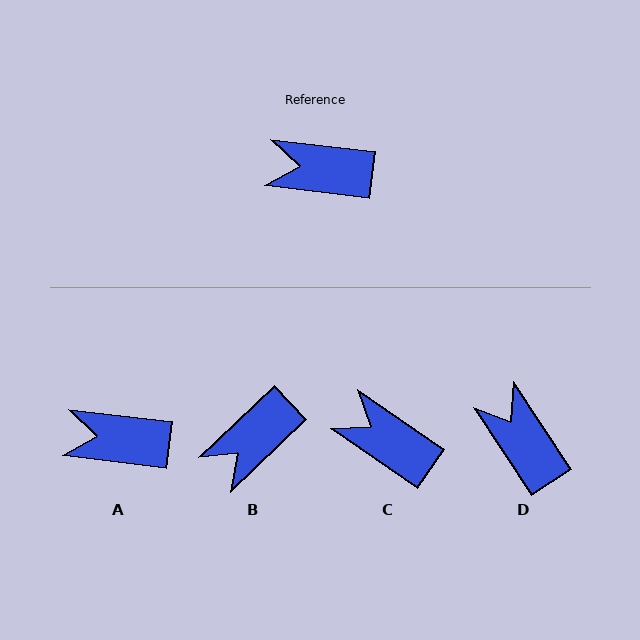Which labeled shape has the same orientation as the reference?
A.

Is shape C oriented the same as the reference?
No, it is off by about 28 degrees.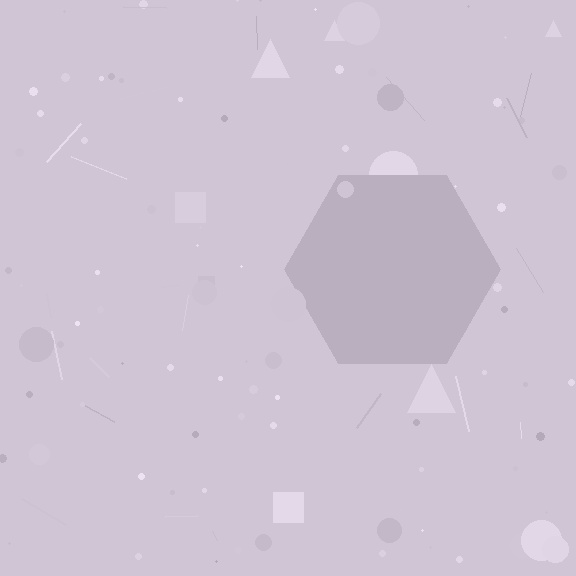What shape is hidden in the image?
A hexagon is hidden in the image.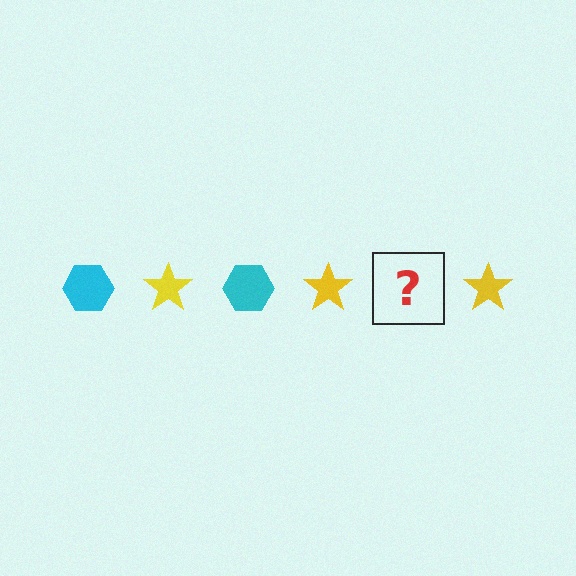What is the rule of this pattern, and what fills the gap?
The rule is that the pattern alternates between cyan hexagon and yellow star. The gap should be filled with a cyan hexagon.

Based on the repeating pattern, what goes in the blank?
The blank should be a cyan hexagon.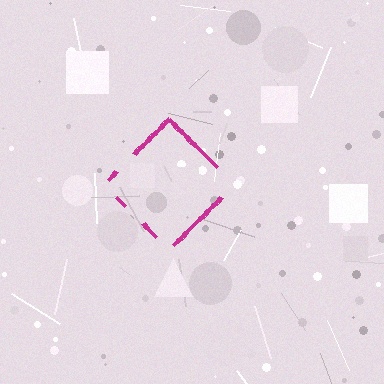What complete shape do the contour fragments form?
The contour fragments form a diamond.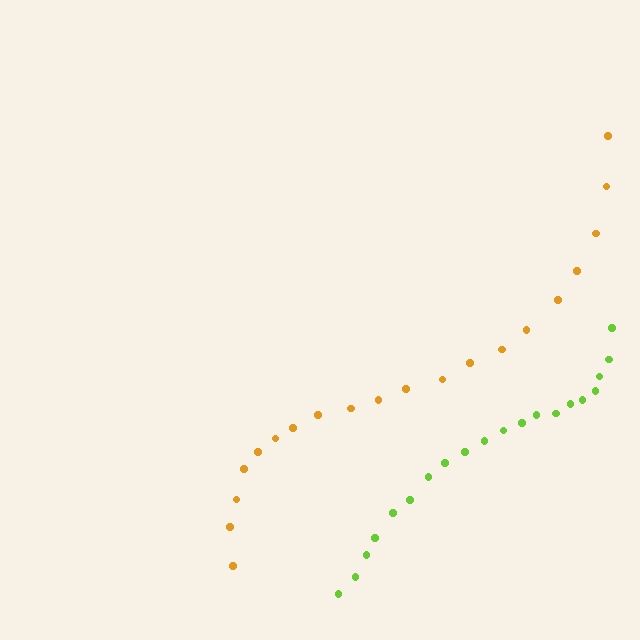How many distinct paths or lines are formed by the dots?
There are 2 distinct paths.